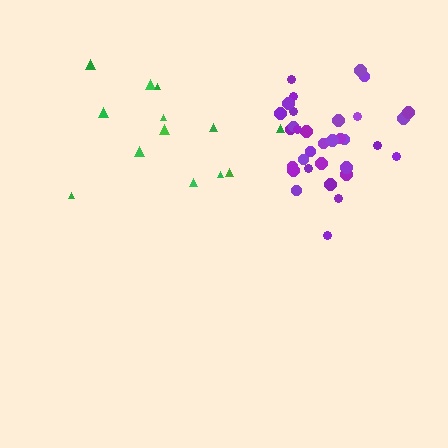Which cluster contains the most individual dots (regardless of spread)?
Purple (33).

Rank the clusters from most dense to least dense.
purple, green.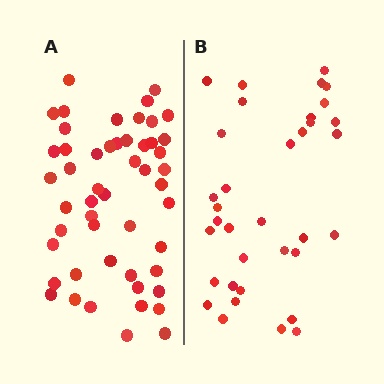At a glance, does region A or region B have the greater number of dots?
Region A (the left region) has more dots.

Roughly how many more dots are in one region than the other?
Region A has approximately 15 more dots than region B.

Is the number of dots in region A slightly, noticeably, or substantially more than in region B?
Region A has substantially more. The ratio is roughly 1.5 to 1.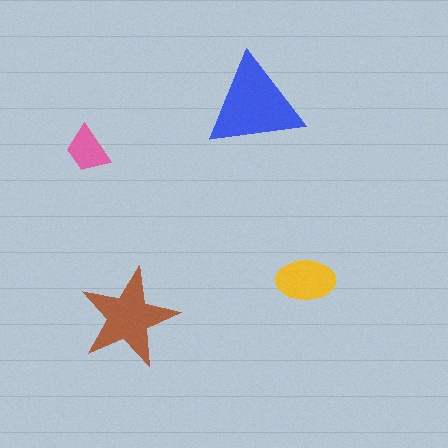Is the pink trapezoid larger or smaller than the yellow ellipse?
Smaller.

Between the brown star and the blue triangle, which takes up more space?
The blue triangle.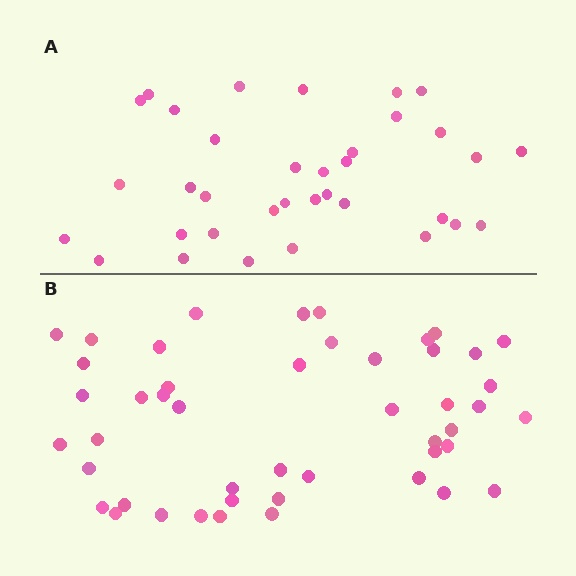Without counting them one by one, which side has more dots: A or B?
Region B (the bottom region) has more dots.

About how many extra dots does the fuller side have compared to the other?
Region B has roughly 12 or so more dots than region A.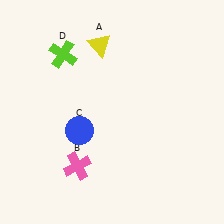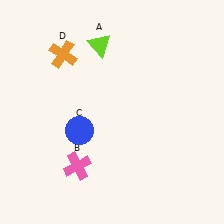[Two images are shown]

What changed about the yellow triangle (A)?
In Image 1, A is yellow. In Image 2, it changed to lime.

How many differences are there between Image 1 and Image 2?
There are 2 differences between the two images.